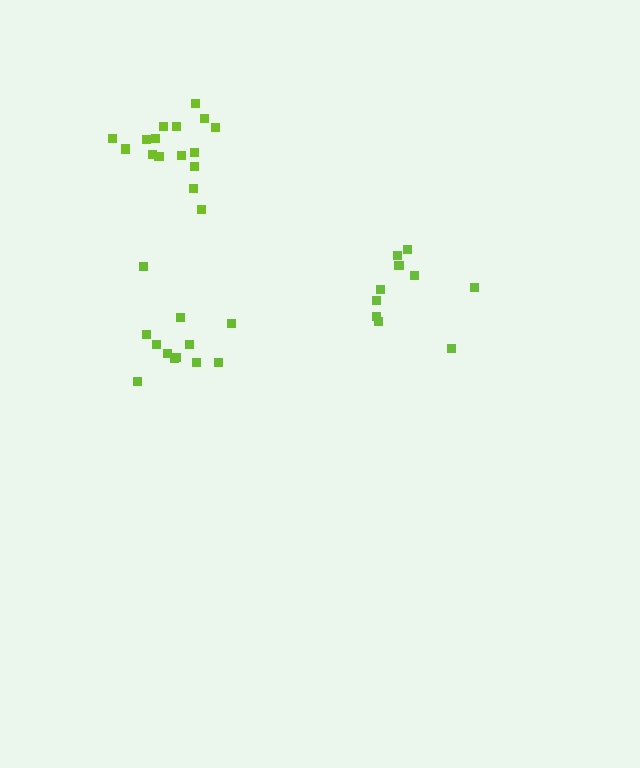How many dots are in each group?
Group 1: 12 dots, Group 2: 17 dots, Group 3: 11 dots (40 total).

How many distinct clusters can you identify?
There are 3 distinct clusters.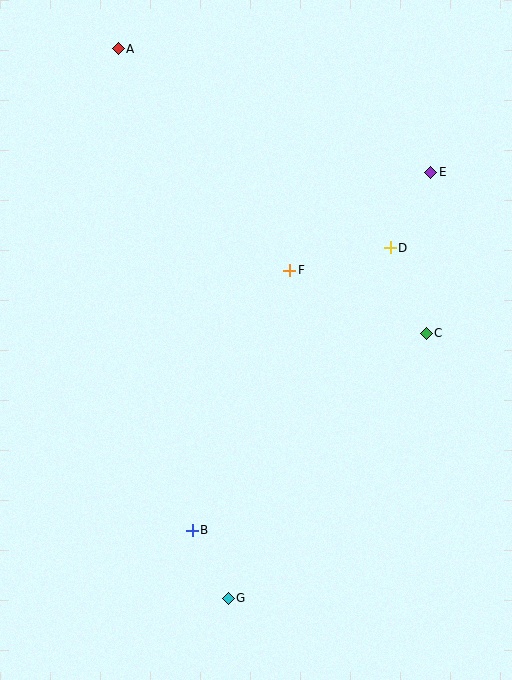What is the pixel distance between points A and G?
The distance between A and G is 560 pixels.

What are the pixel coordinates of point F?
Point F is at (290, 270).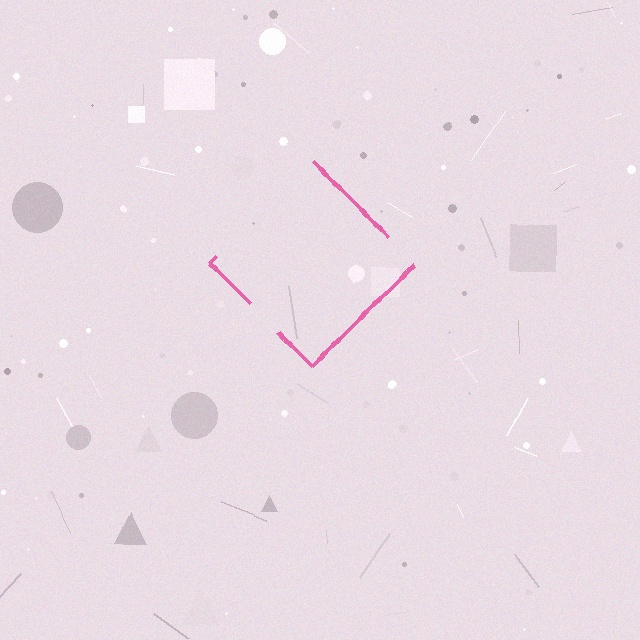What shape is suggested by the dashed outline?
The dashed outline suggests a diamond.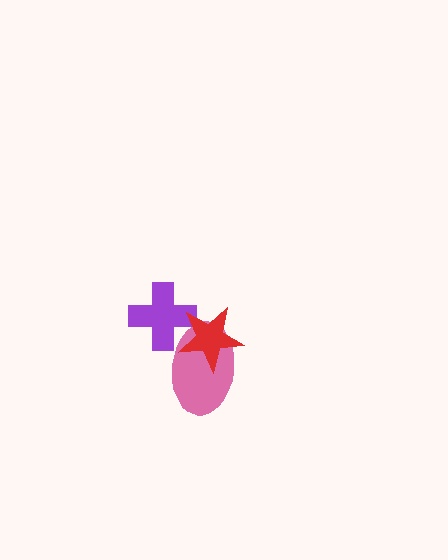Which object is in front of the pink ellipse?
The red star is in front of the pink ellipse.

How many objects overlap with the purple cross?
2 objects overlap with the purple cross.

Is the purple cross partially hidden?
Yes, it is partially covered by another shape.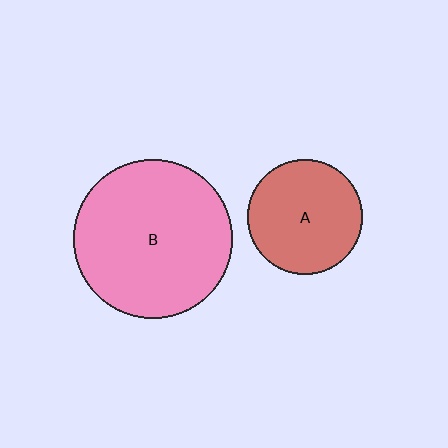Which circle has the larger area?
Circle B (pink).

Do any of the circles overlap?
No, none of the circles overlap.